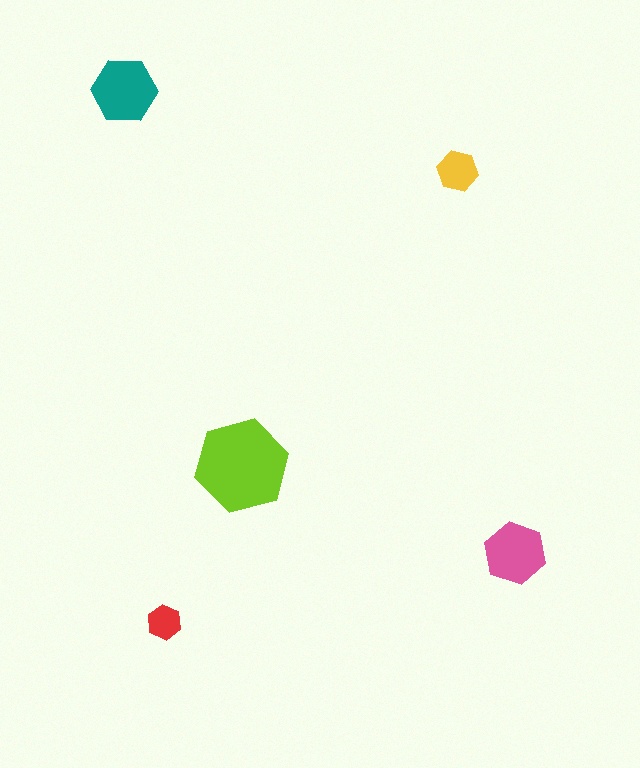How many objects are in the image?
There are 5 objects in the image.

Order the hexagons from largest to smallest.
the lime one, the teal one, the pink one, the yellow one, the red one.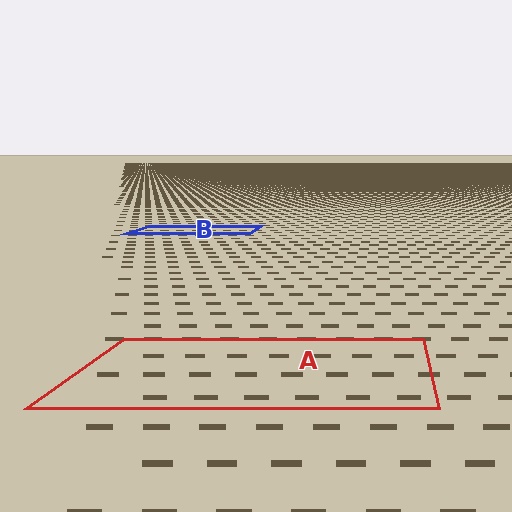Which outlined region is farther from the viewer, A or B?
Region B is farther from the viewer — the texture elements inside it appear smaller and more densely packed.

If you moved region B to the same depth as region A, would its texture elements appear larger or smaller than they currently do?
They would appear larger. At a closer depth, the same texture elements are projected at a bigger on-screen size.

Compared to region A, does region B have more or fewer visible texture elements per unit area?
Region B has more texture elements per unit area — they are packed more densely because it is farther away.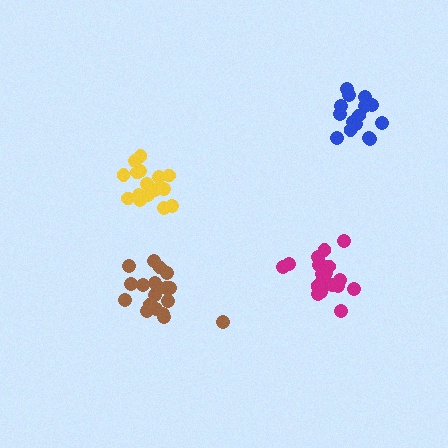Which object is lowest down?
The brown cluster is bottommost.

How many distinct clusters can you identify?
There are 4 distinct clusters.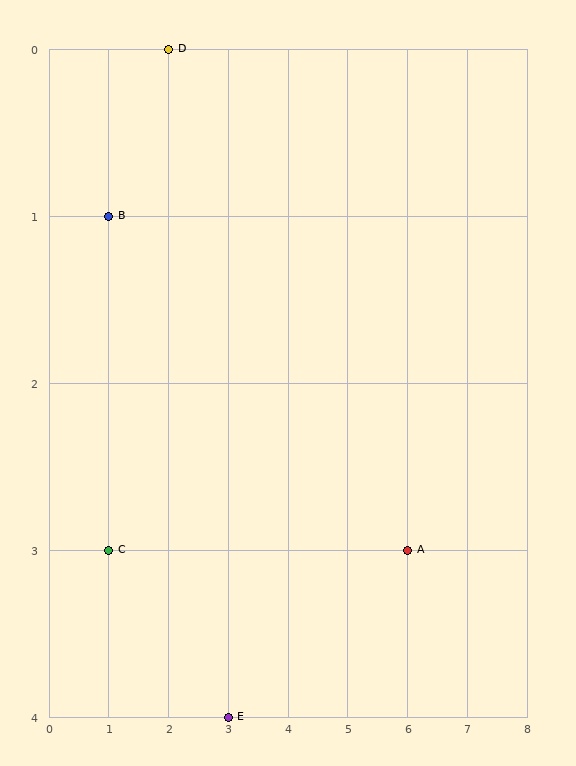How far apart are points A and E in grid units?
Points A and E are 3 columns and 1 row apart (about 3.2 grid units diagonally).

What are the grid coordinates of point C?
Point C is at grid coordinates (1, 3).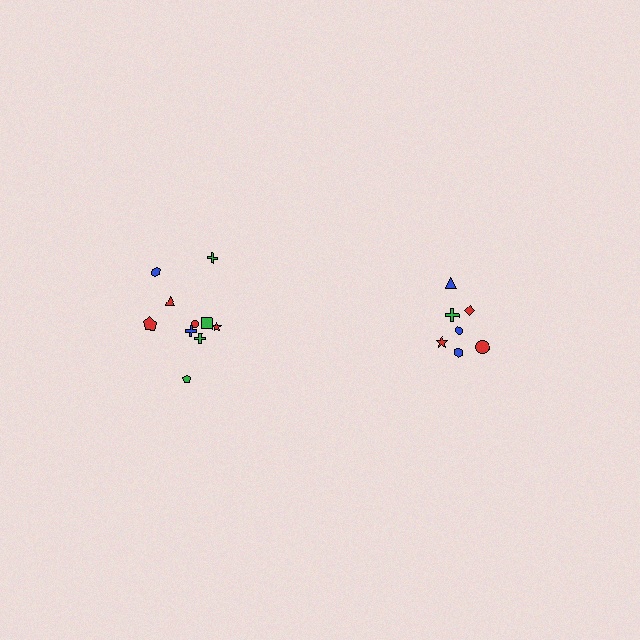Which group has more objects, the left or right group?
The left group.